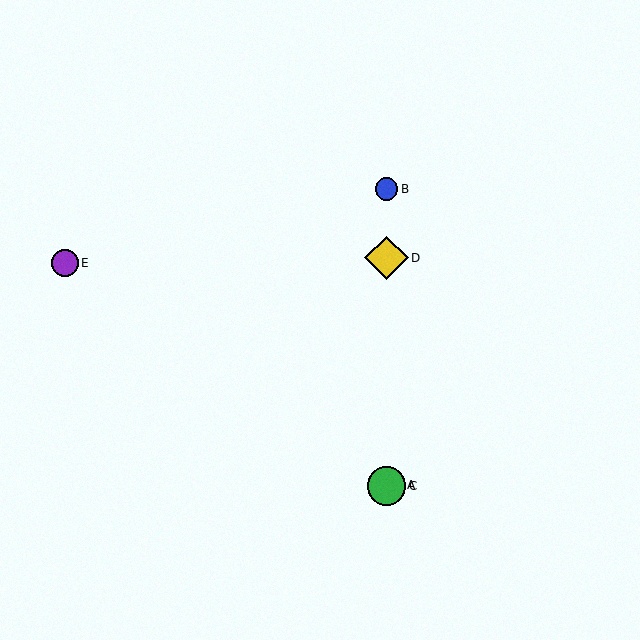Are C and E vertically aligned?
No, C is at x≈387 and E is at x≈65.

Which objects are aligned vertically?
Objects A, B, C, D are aligned vertically.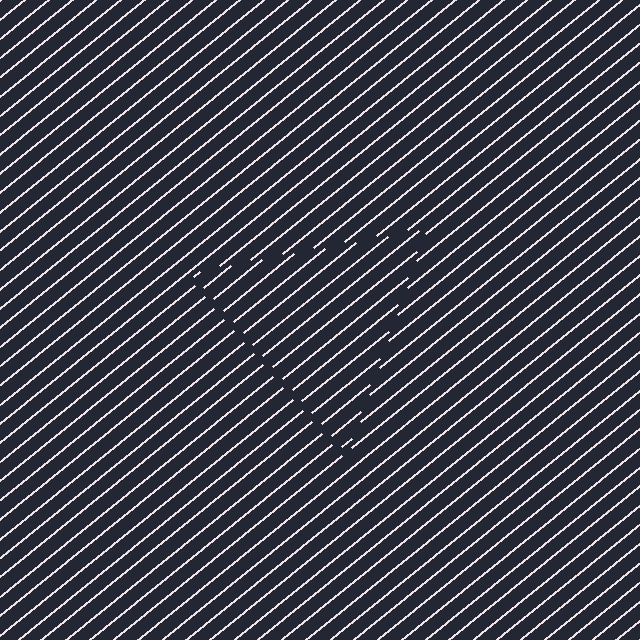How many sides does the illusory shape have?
3 sides — the line-ends trace a triangle.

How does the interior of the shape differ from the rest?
The interior of the shape contains the same grating, shifted by half a period — the contour is defined by the phase discontinuity where line-ends from the inner and outer gratings abut.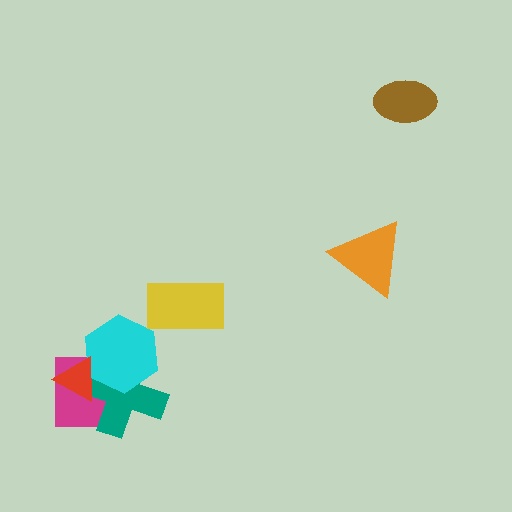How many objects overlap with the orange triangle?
0 objects overlap with the orange triangle.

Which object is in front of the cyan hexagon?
The red triangle is in front of the cyan hexagon.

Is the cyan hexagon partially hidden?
Yes, it is partially covered by another shape.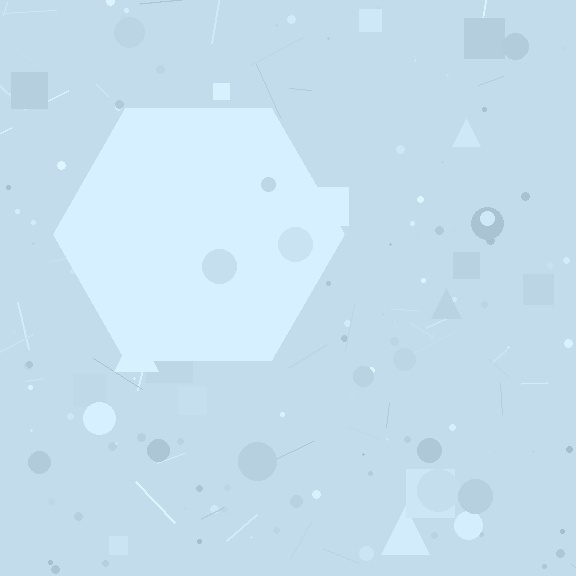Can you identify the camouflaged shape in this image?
The camouflaged shape is a hexagon.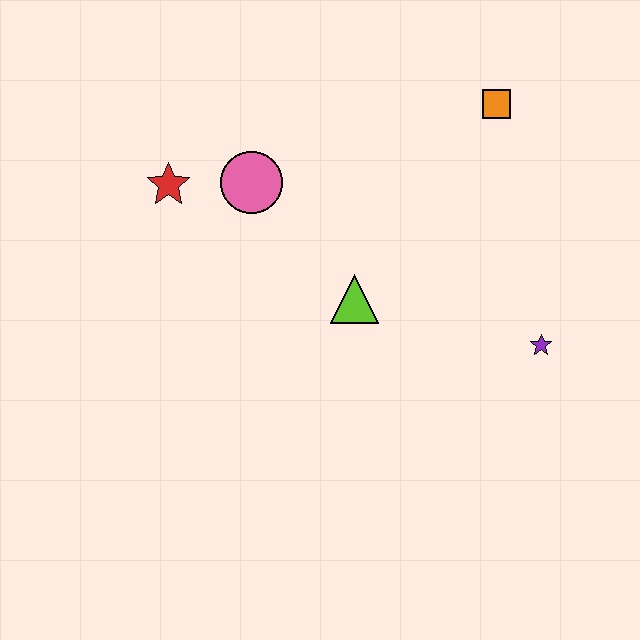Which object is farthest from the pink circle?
The purple star is farthest from the pink circle.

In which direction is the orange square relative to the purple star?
The orange square is above the purple star.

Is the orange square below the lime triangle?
No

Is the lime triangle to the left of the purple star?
Yes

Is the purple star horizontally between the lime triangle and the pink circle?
No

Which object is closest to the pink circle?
The red star is closest to the pink circle.